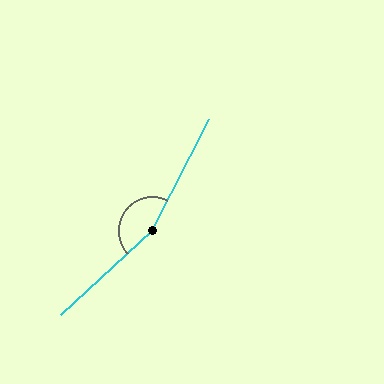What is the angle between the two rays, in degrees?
Approximately 160 degrees.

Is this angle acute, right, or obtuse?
It is obtuse.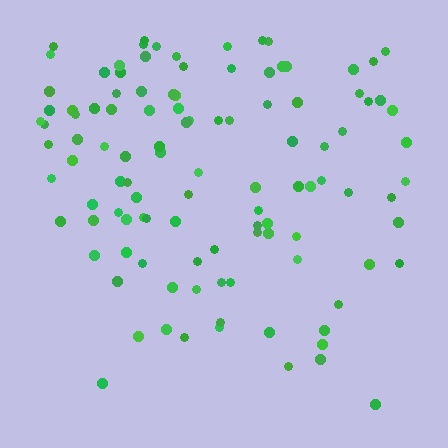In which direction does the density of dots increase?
From bottom to top, with the top side densest.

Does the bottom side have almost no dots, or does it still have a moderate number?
Still a moderate number, just noticeably fewer than the top.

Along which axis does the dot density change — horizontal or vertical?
Vertical.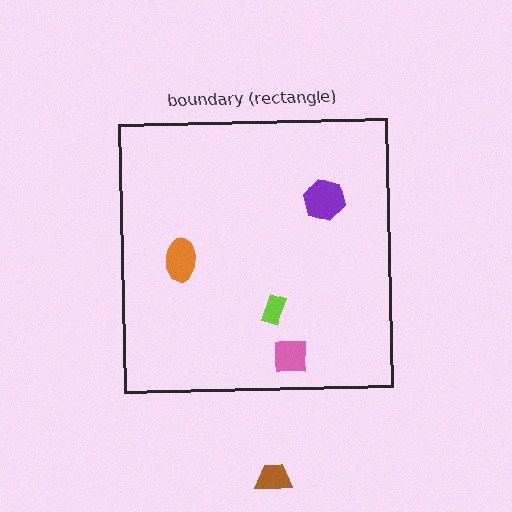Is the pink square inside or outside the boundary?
Inside.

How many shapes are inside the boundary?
4 inside, 1 outside.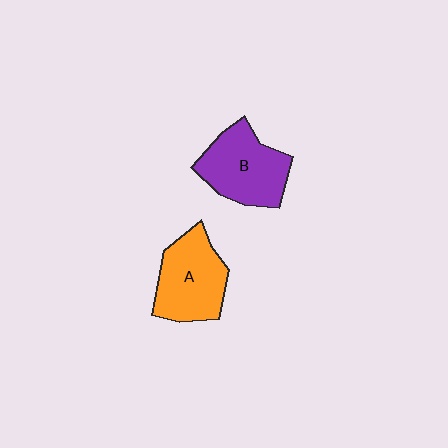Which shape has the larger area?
Shape B (purple).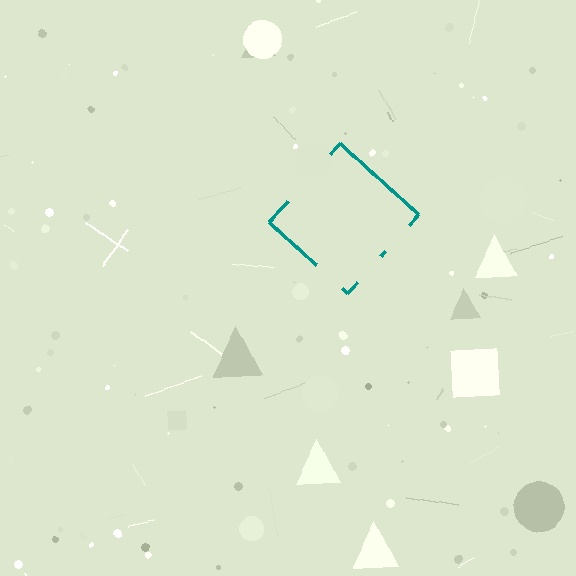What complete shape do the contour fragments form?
The contour fragments form a diamond.